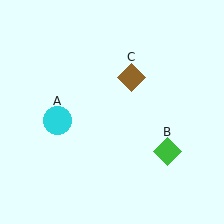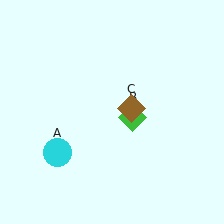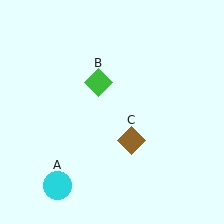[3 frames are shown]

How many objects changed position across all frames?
3 objects changed position: cyan circle (object A), green diamond (object B), brown diamond (object C).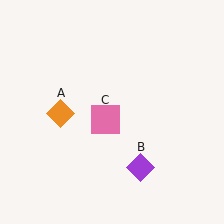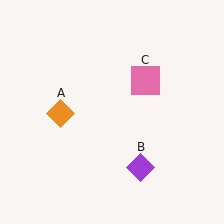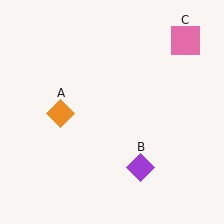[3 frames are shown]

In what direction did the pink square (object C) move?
The pink square (object C) moved up and to the right.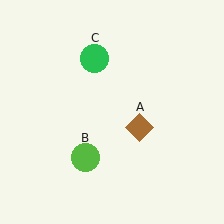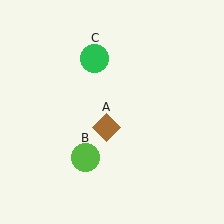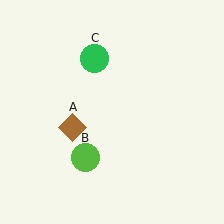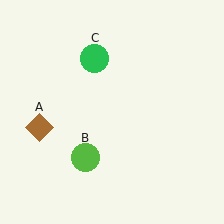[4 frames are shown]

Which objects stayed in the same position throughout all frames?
Lime circle (object B) and green circle (object C) remained stationary.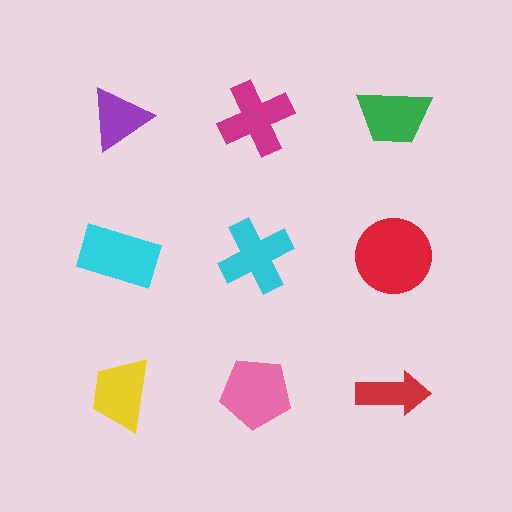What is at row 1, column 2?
A magenta cross.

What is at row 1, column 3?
A green trapezoid.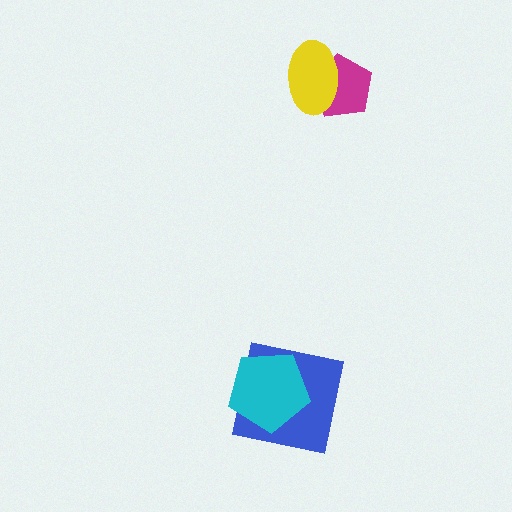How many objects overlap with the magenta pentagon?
1 object overlaps with the magenta pentagon.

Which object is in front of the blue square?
The cyan pentagon is in front of the blue square.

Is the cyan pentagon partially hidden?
No, no other shape covers it.